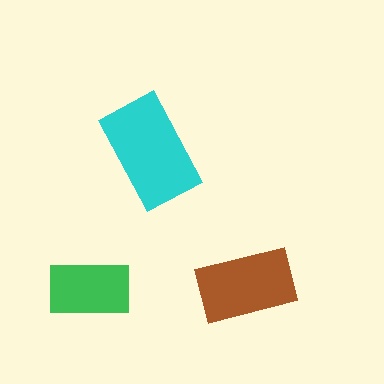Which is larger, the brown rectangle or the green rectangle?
The brown one.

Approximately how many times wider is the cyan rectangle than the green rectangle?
About 1.5 times wider.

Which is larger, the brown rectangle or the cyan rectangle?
The cyan one.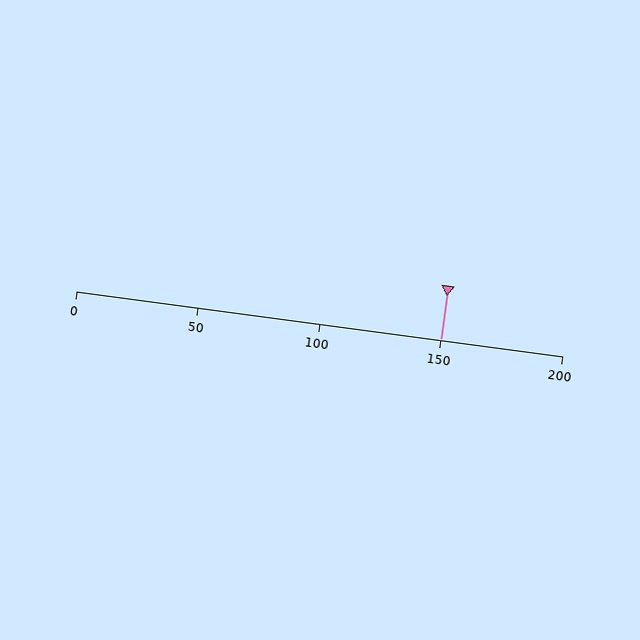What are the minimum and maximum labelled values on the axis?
The axis runs from 0 to 200.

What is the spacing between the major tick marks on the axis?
The major ticks are spaced 50 apart.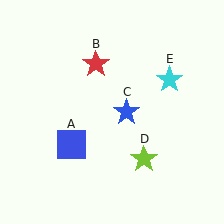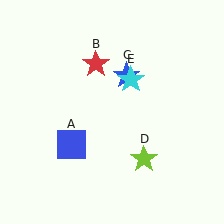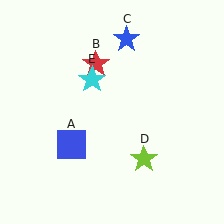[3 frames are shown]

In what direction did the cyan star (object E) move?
The cyan star (object E) moved left.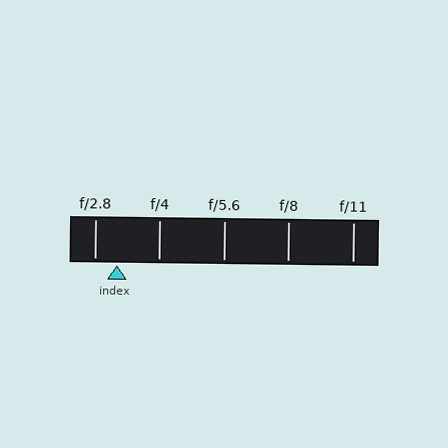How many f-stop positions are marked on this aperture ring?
There are 5 f-stop positions marked.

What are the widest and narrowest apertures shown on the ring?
The widest aperture shown is f/2.8 and the narrowest is f/11.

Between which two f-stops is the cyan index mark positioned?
The index mark is between f/2.8 and f/4.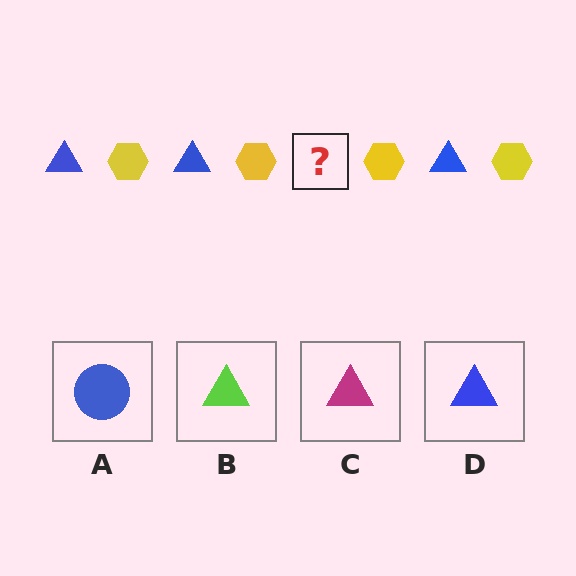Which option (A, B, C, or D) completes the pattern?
D.